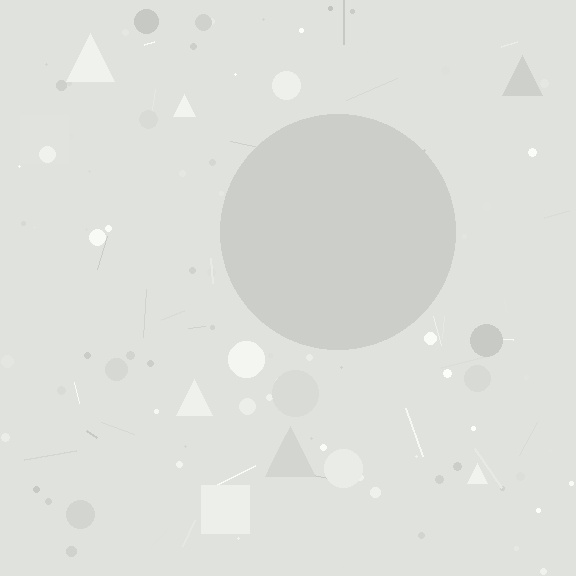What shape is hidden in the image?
A circle is hidden in the image.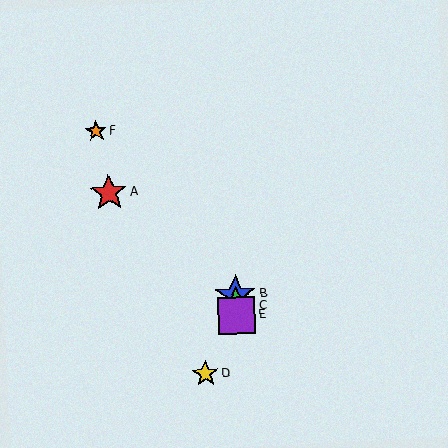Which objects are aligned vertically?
Objects B, C, E are aligned vertically.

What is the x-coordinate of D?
Object D is at x≈206.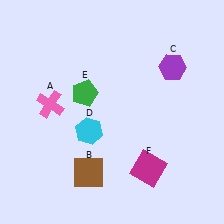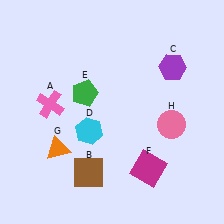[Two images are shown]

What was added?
An orange triangle (G), a pink circle (H) were added in Image 2.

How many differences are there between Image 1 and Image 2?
There are 2 differences between the two images.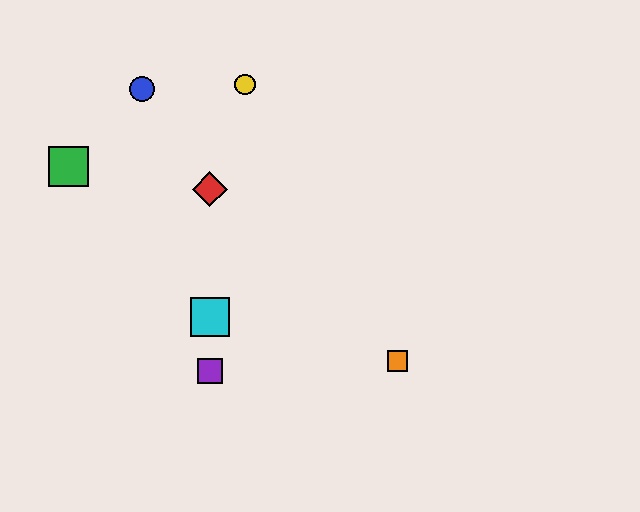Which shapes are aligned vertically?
The red diamond, the purple square, the cyan square are aligned vertically.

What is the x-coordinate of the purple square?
The purple square is at x≈210.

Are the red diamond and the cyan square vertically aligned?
Yes, both are at x≈210.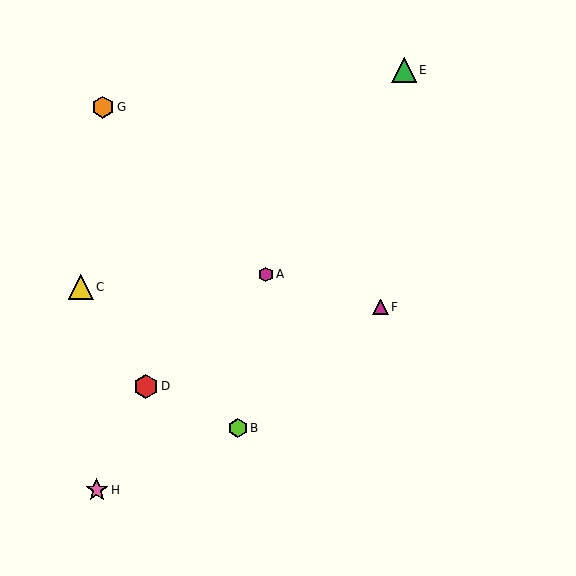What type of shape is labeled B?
Shape B is a lime hexagon.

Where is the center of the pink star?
The center of the pink star is at (97, 490).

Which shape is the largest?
The green triangle (labeled E) is the largest.